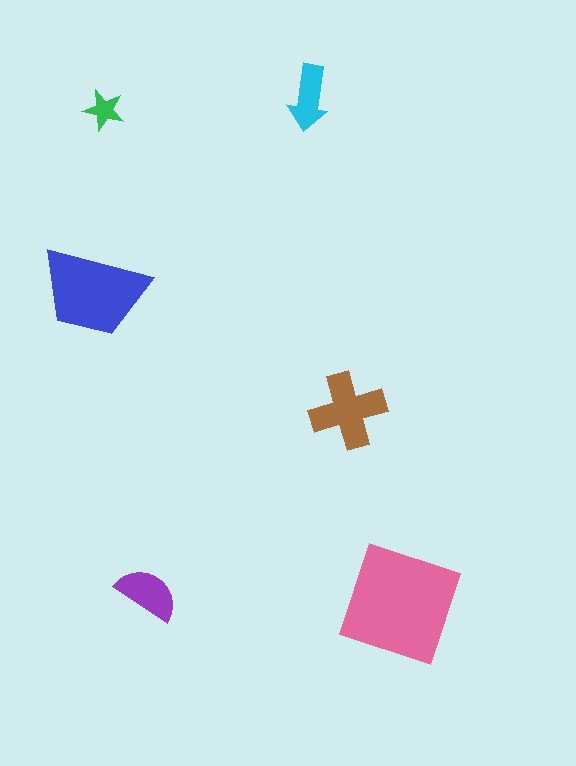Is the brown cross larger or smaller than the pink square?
Smaller.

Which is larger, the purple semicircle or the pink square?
The pink square.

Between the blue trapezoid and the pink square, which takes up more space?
The pink square.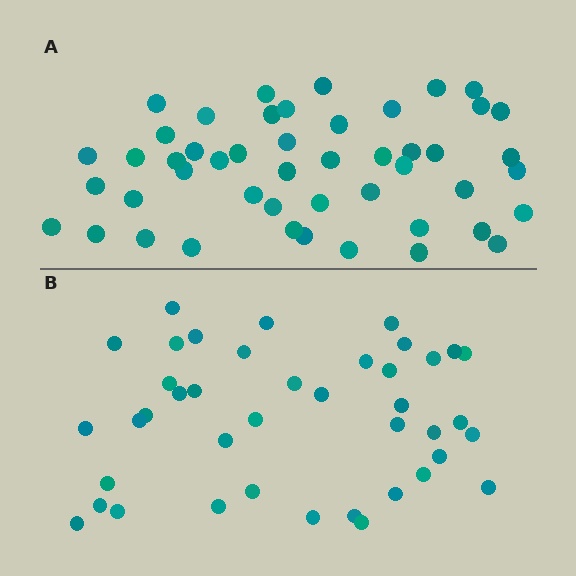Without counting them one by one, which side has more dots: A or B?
Region A (the top region) has more dots.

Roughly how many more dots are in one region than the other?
Region A has roughly 8 or so more dots than region B.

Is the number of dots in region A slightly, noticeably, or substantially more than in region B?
Region A has only slightly more — the two regions are fairly close. The ratio is roughly 1.2 to 1.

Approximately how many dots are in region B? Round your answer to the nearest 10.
About 40 dots. (The exact count is 41, which rounds to 40.)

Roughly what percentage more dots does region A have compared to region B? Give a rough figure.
About 15% more.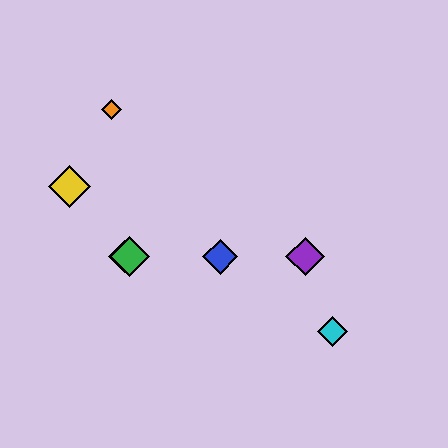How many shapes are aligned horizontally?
4 shapes (the red diamond, the blue diamond, the green diamond, the purple diamond) are aligned horizontally.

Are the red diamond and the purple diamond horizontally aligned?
Yes, both are at y≈257.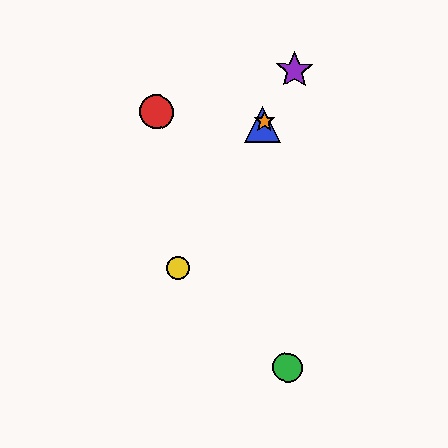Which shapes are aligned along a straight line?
The blue triangle, the yellow circle, the purple star, the orange star are aligned along a straight line.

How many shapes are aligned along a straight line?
4 shapes (the blue triangle, the yellow circle, the purple star, the orange star) are aligned along a straight line.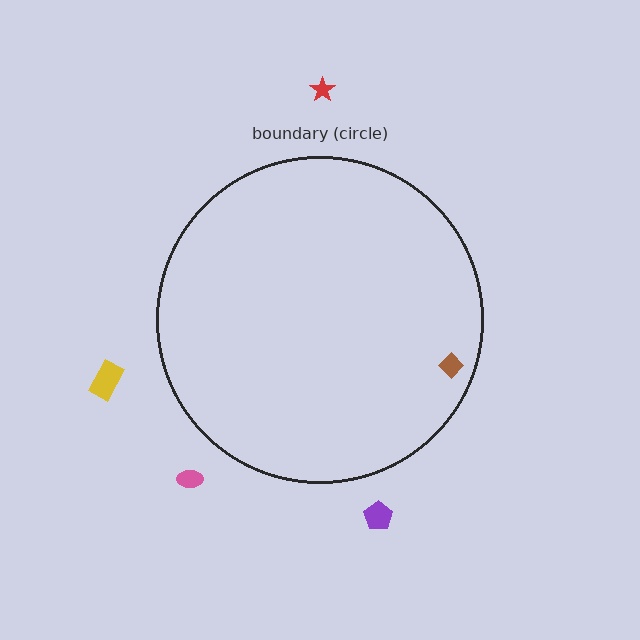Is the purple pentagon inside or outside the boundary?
Outside.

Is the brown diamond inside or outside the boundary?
Inside.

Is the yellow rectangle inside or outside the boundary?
Outside.